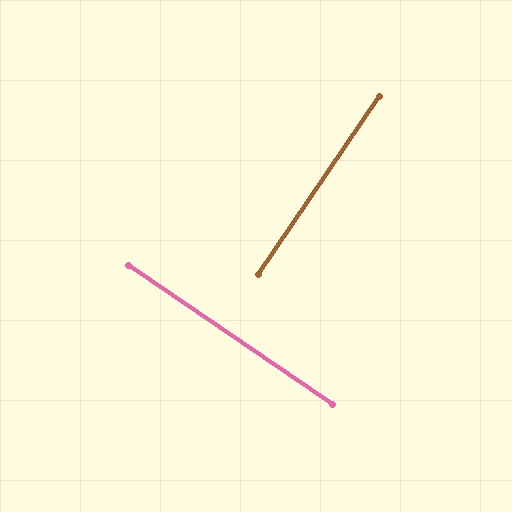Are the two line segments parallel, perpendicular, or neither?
Perpendicular — they meet at approximately 90°.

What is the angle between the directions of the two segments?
Approximately 90 degrees.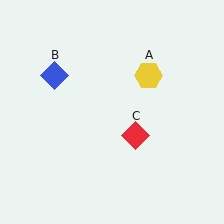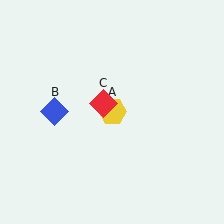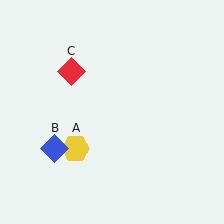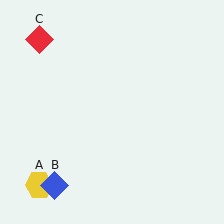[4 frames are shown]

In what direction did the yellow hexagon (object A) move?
The yellow hexagon (object A) moved down and to the left.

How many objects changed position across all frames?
3 objects changed position: yellow hexagon (object A), blue diamond (object B), red diamond (object C).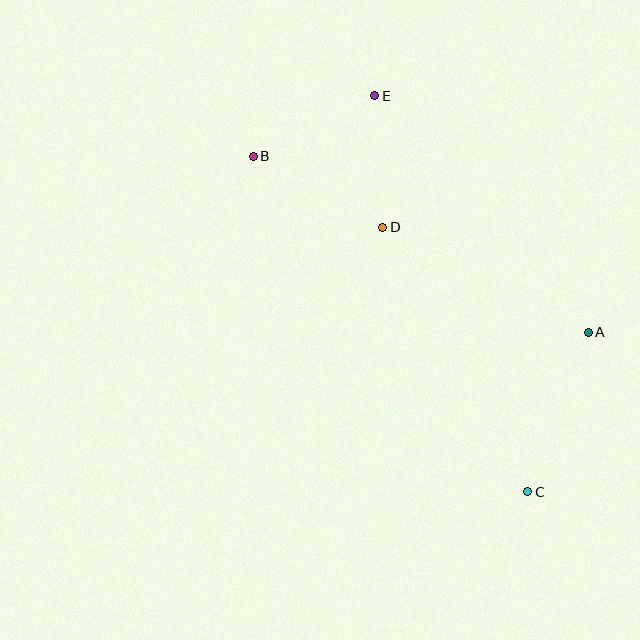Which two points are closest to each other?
Points D and E are closest to each other.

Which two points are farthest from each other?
Points B and C are farthest from each other.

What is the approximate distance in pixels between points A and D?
The distance between A and D is approximately 231 pixels.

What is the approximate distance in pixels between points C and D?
The distance between C and D is approximately 301 pixels.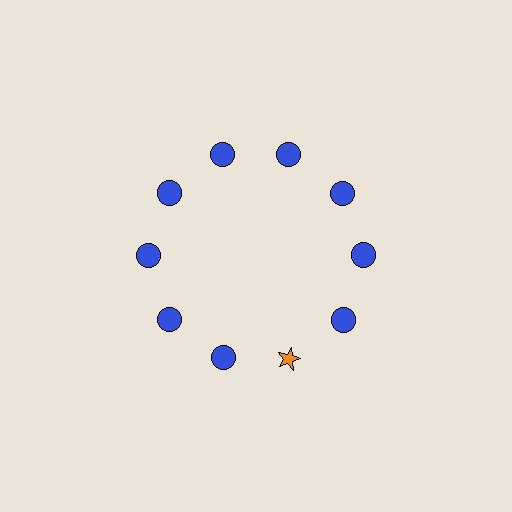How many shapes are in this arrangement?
There are 10 shapes arranged in a ring pattern.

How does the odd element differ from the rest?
It differs in both color (orange instead of blue) and shape (star instead of circle).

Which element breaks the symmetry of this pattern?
The orange star at roughly the 5 o'clock position breaks the symmetry. All other shapes are blue circles.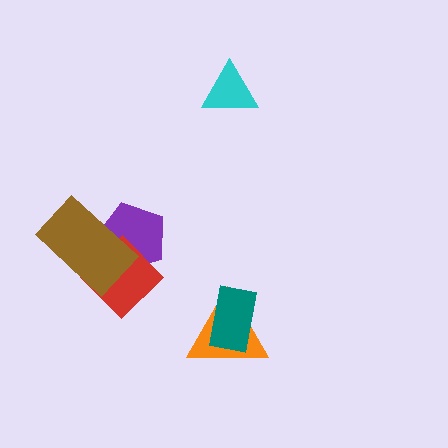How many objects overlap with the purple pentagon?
2 objects overlap with the purple pentagon.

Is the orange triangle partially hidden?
Yes, it is partially covered by another shape.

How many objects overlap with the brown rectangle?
2 objects overlap with the brown rectangle.